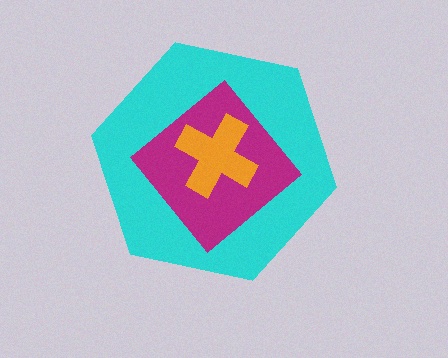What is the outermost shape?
The cyan hexagon.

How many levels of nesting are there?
3.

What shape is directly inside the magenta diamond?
The orange cross.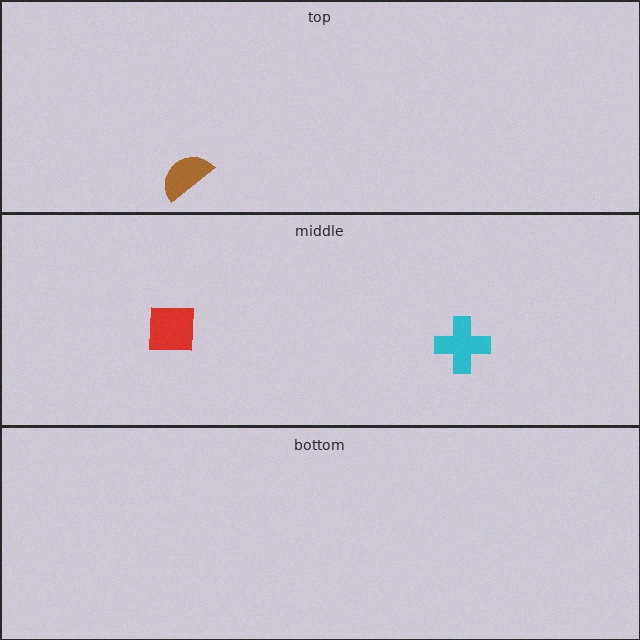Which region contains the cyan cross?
The middle region.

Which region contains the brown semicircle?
The top region.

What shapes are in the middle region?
The cyan cross, the red square.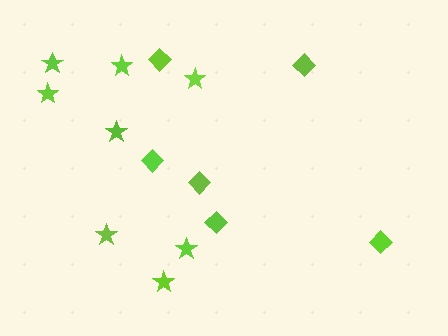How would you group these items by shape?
There are 2 groups: one group of stars (8) and one group of diamonds (6).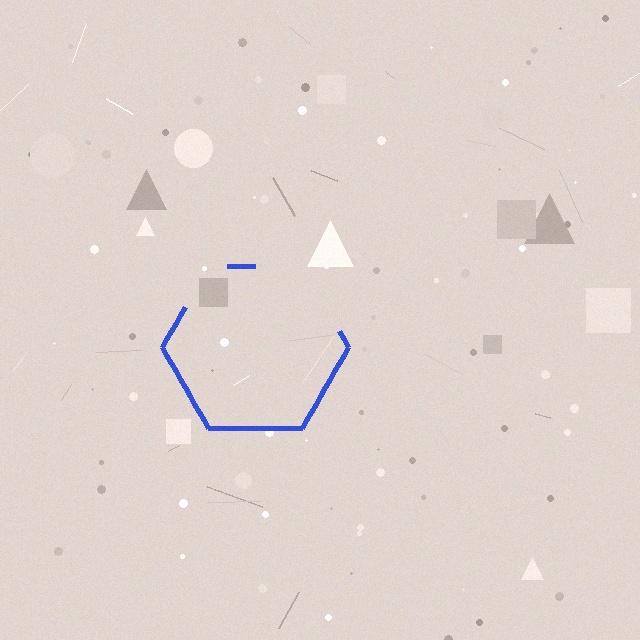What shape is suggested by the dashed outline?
The dashed outline suggests a hexagon.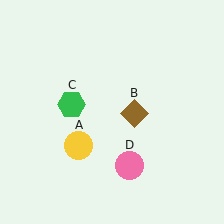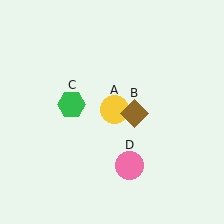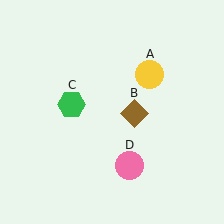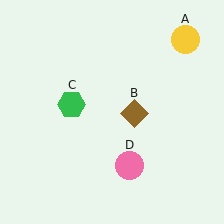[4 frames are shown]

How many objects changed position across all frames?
1 object changed position: yellow circle (object A).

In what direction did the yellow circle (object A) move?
The yellow circle (object A) moved up and to the right.